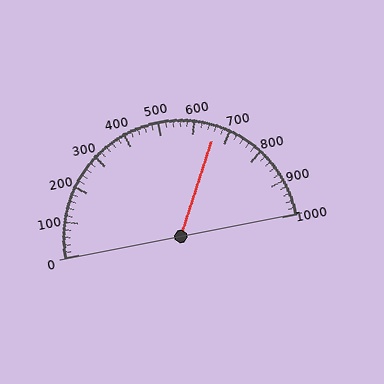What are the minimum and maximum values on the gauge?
The gauge ranges from 0 to 1000.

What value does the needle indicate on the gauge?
The needle indicates approximately 660.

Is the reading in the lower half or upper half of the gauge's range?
The reading is in the upper half of the range (0 to 1000).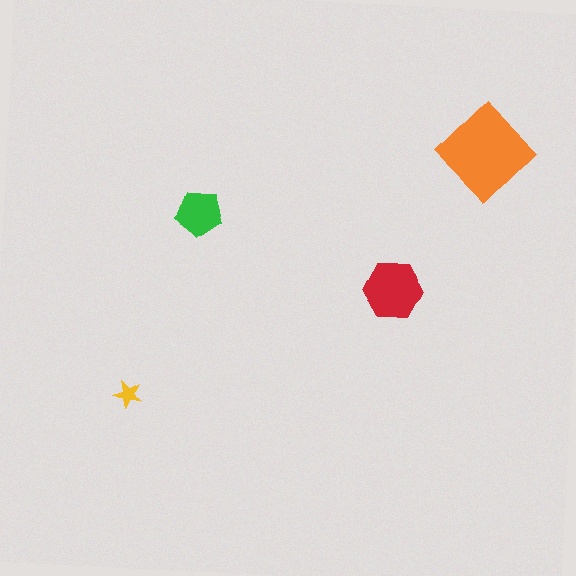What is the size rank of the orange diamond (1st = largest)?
1st.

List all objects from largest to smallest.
The orange diamond, the red hexagon, the green pentagon, the yellow star.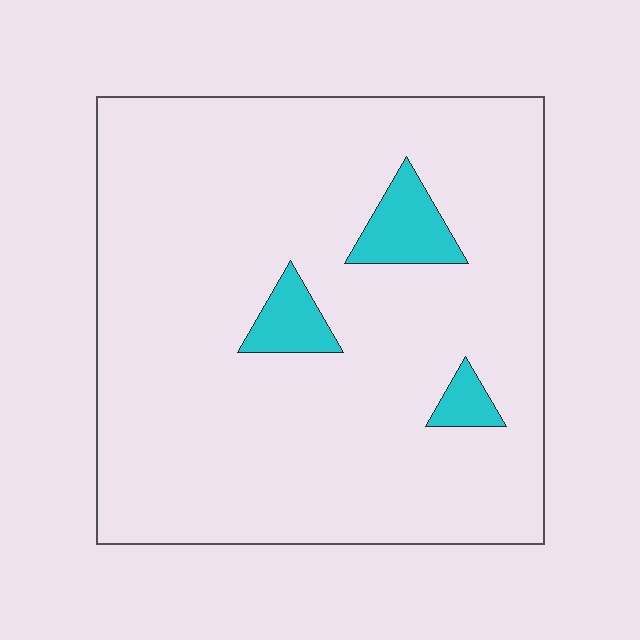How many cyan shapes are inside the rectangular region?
3.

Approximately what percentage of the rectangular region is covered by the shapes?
Approximately 5%.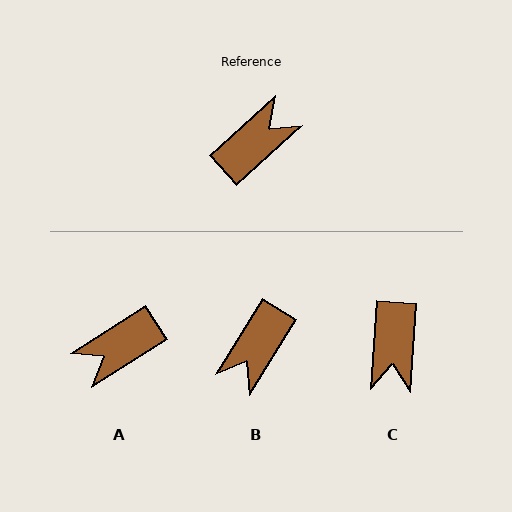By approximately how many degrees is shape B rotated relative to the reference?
Approximately 163 degrees clockwise.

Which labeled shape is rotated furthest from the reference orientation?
A, about 171 degrees away.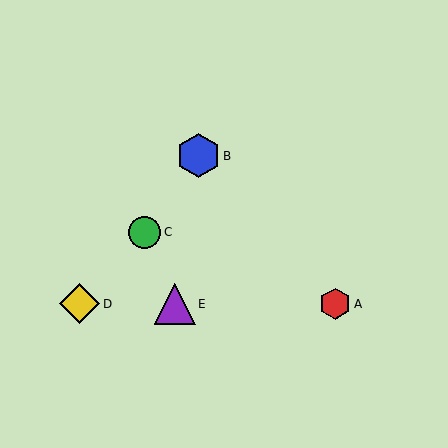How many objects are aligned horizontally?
3 objects (A, D, E) are aligned horizontally.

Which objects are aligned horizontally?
Objects A, D, E are aligned horizontally.